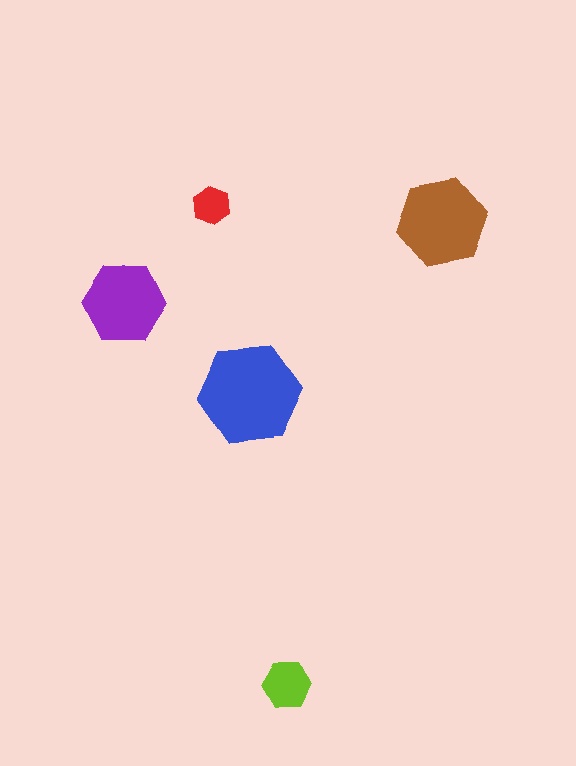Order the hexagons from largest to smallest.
the blue one, the brown one, the purple one, the lime one, the red one.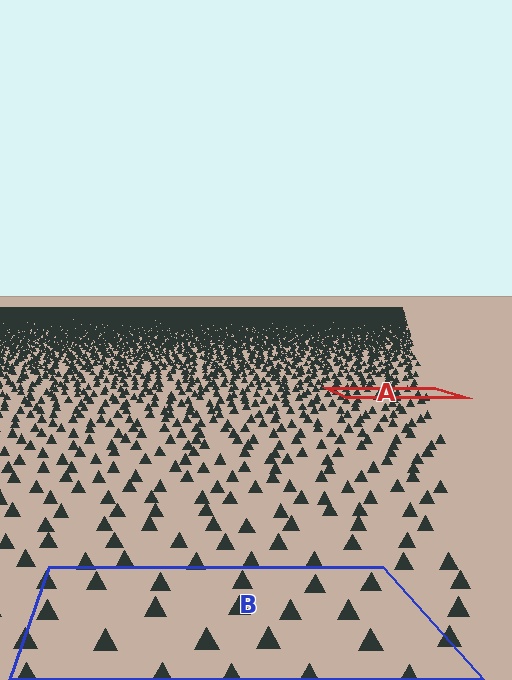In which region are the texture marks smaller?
The texture marks are smaller in region A, because it is farther away.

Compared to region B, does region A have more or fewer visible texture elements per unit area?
Region A has more texture elements per unit area — they are packed more densely because it is farther away.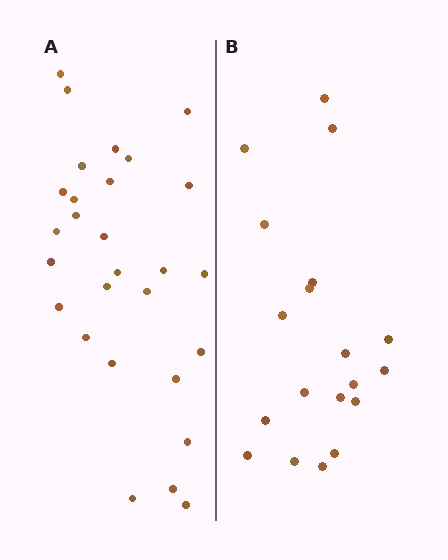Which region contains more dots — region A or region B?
Region A (the left region) has more dots.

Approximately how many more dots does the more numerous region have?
Region A has roughly 8 or so more dots than region B.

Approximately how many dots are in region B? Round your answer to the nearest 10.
About 20 dots. (The exact count is 19, which rounds to 20.)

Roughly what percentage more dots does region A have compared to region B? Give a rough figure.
About 45% more.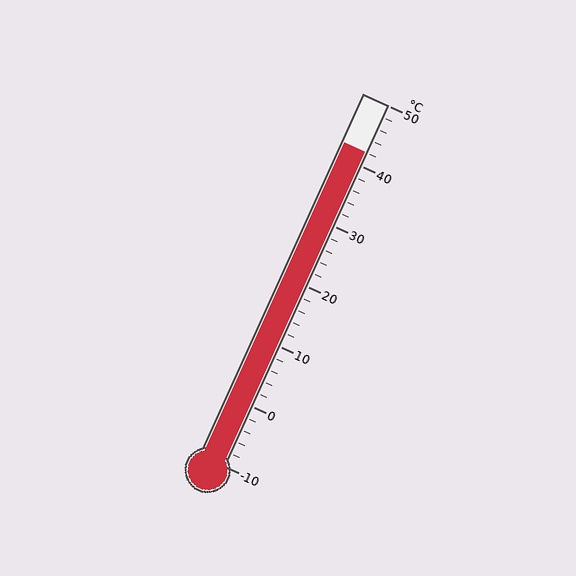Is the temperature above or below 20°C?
The temperature is above 20°C.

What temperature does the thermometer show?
The thermometer shows approximately 42°C.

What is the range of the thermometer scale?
The thermometer scale ranges from -10°C to 50°C.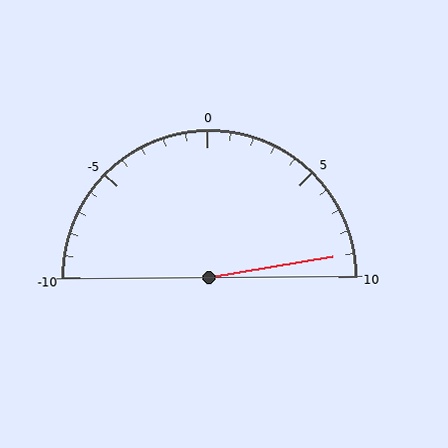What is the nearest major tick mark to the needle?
The nearest major tick mark is 10.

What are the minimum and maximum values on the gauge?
The gauge ranges from -10 to 10.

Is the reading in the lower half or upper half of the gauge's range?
The reading is in the upper half of the range (-10 to 10).